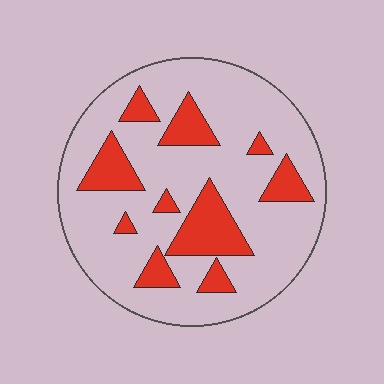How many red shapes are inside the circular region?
10.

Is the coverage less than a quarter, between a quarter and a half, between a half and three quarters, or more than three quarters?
Less than a quarter.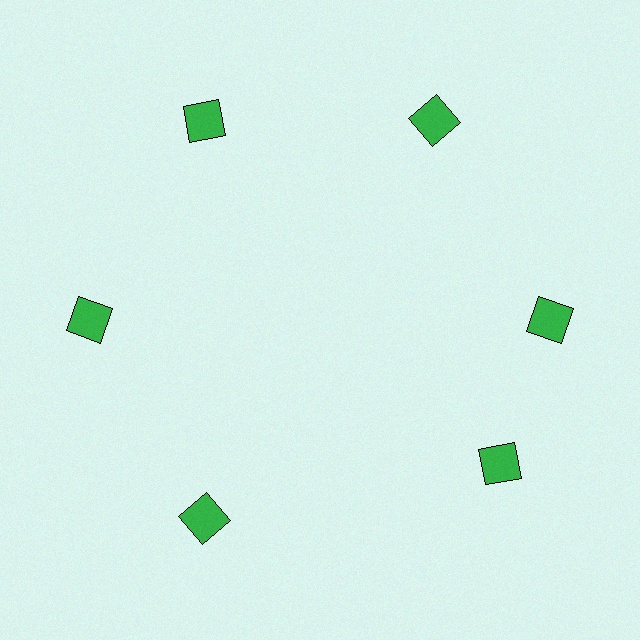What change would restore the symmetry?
The symmetry would be restored by rotating it back into even spacing with its neighbors so that all 6 squares sit at equal angles and equal distance from the center.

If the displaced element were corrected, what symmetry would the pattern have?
It would have 6-fold rotational symmetry — the pattern would map onto itself every 60 degrees.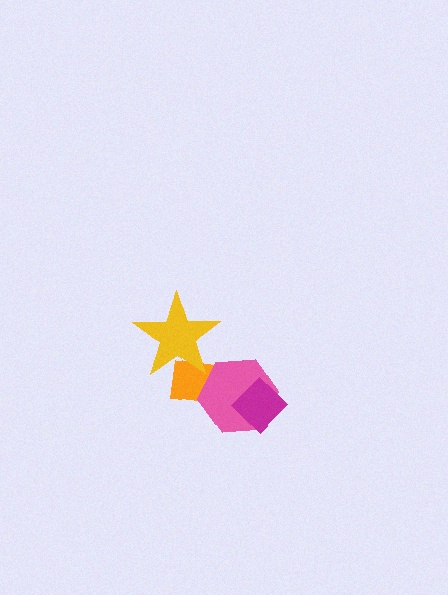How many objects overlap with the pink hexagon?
2 objects overlap with the pink hexagon.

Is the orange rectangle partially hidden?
Yes, it is partially covered by another shape.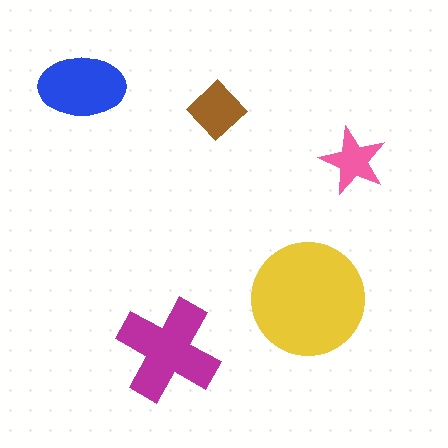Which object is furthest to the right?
The pink star is rightmost.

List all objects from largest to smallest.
The yellow circle, the magenta cross, the blue ellipse, the brown diamond, the pink star.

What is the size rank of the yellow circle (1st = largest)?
1st.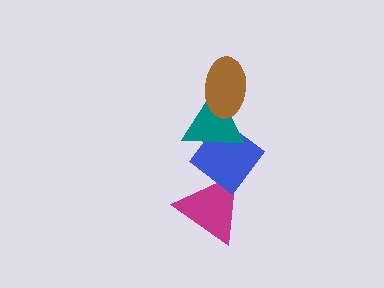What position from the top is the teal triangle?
The teal triangle is 2nd from the top.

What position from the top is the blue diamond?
The blue diamond is 3rd from the top.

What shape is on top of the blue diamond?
The teal triangle is on top of the blue diamond.